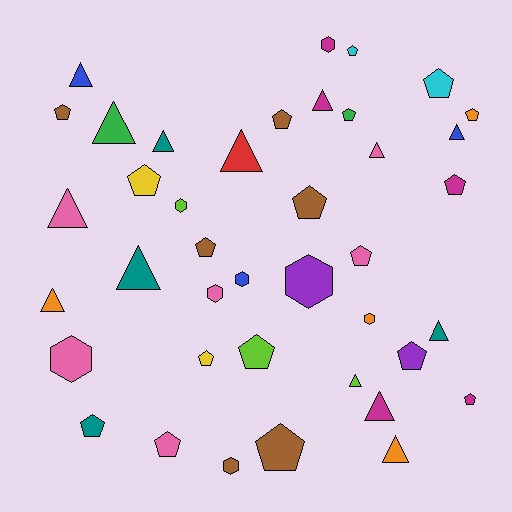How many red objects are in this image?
There is 1 red object.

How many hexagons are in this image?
There are 8 hexagons.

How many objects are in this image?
There are 40 objects.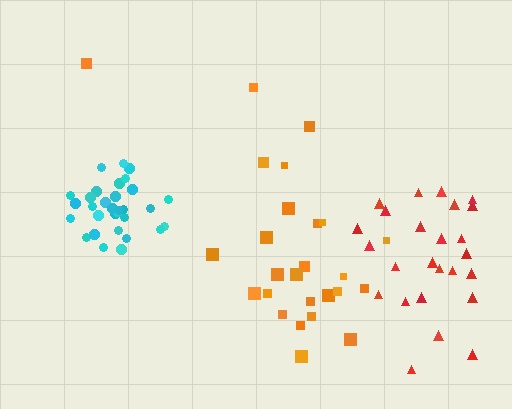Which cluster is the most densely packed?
Cyan.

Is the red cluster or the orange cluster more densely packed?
Red.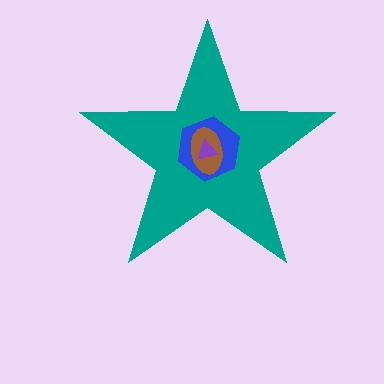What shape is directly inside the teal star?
The blue hexagon.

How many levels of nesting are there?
4.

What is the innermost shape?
The purple triangle.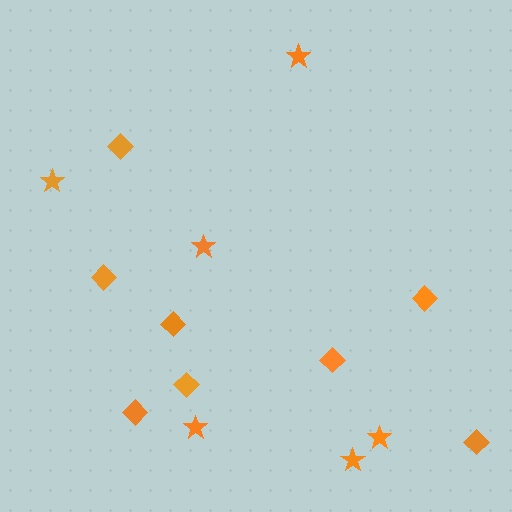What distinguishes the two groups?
There are 2 groups: one group of diamonds (8) and one group of stars (6).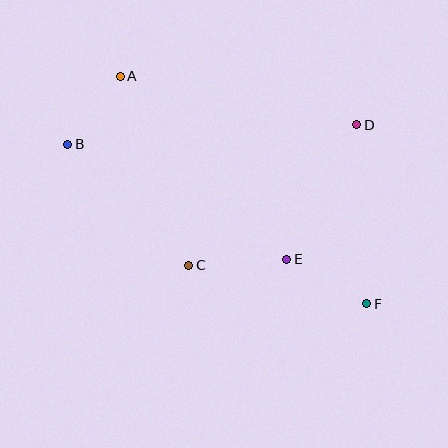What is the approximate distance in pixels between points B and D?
The distance between B and D is approximately 289 pixels.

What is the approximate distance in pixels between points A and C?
The distance between A and C is approximately 201 pixels.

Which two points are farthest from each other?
Points B and F are farthest from each other.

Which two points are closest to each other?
Points A and B are closest to each other.